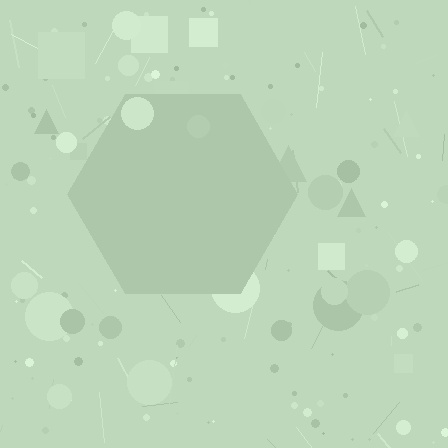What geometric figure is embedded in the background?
A hexagon is embedded in the background.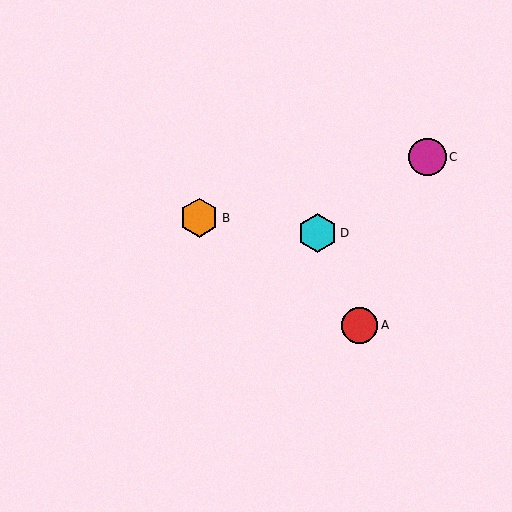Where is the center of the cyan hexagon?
The center of the cyan hexagon is at (318, 233).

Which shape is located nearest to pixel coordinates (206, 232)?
The orange hexagon (labeled B) at (199, 218) is nearest to that location.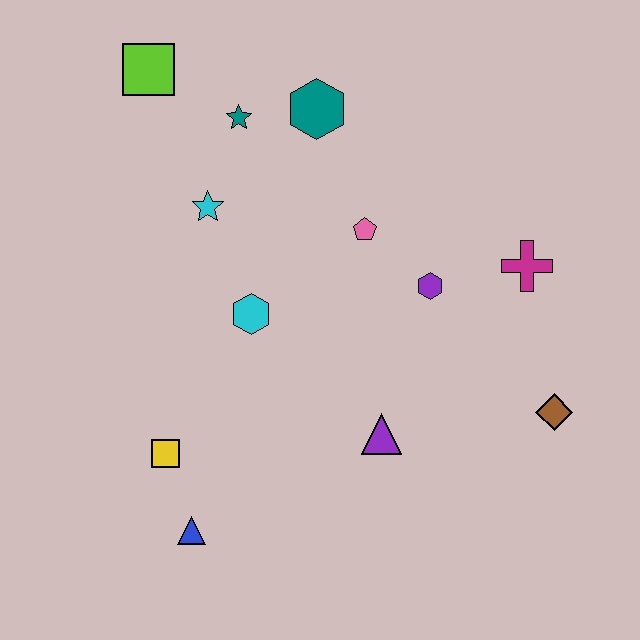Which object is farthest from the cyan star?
The brown diamond is farthest from the cyan star.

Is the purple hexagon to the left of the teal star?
No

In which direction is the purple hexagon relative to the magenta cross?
The purple hexagon is to the left of the magenta cross.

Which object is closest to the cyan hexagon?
The cyan star is closest to the cyan hexagon.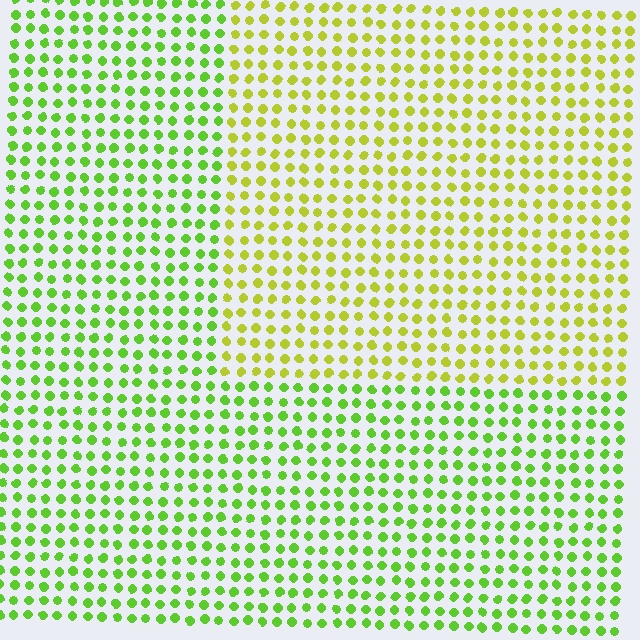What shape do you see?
I see a rectangle.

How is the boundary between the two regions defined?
The boundary is defined purely by a slight shift in hue (about 33 degrees). Spacing, size, and orientation are identical on both sides.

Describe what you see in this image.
The image is filled with small lime elements in a uniform arrangement. A rectangle-shaped region is visible where the elements are tinted to a slightly different hue, forming a subtle color boundary.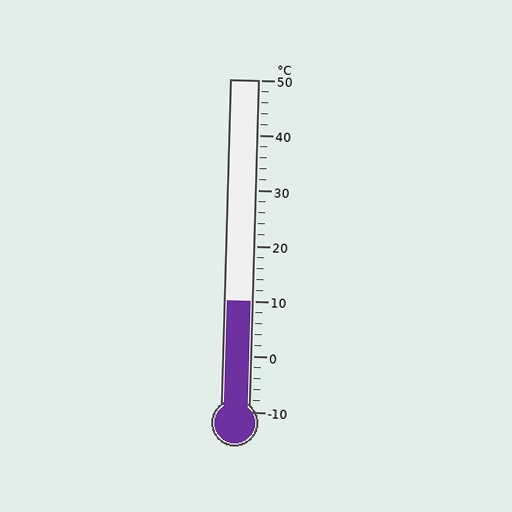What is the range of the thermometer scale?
The thermometer scale ranges from -10°C to 50°C.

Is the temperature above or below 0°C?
The temperature is above 0°C.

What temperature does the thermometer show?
The thermometer shows approximately 10°C.